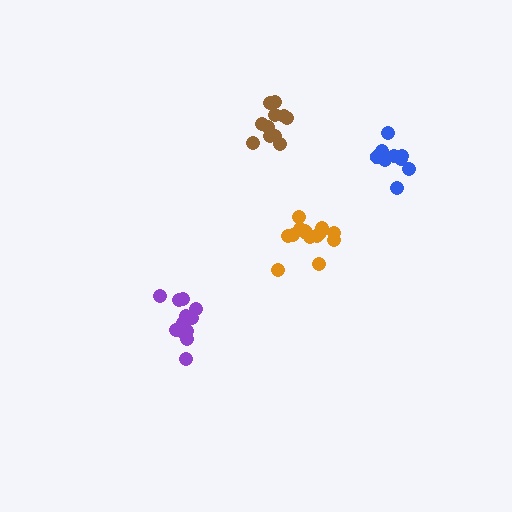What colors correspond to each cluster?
The clusters are colored: purple, brown, blue, orange.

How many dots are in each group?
Group 1: 12 dots, Group 2: 11 dots, Group 3: 9 dots, Group 4: 15 dots (47 total).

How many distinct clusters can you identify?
There are 4 distinct clusters.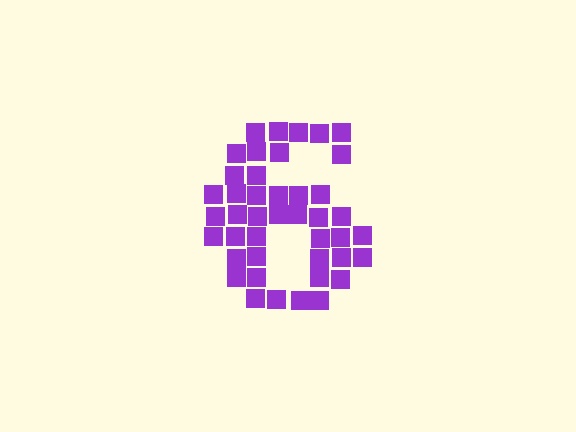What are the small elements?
The small elements are squares.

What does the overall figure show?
The overall figure shows the digit 6.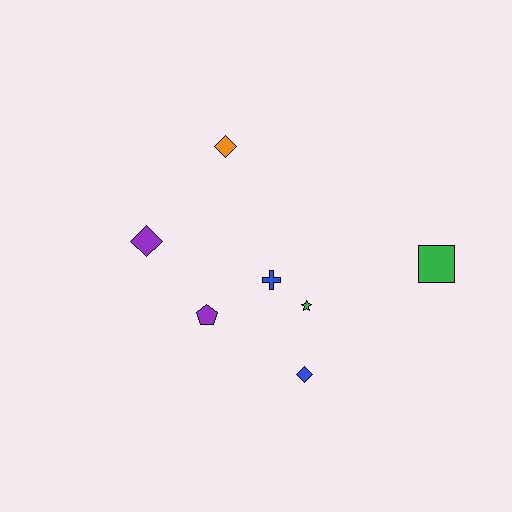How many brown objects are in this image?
There are no brown objects.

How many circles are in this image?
There are no circles.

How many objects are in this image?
There are 7 objects.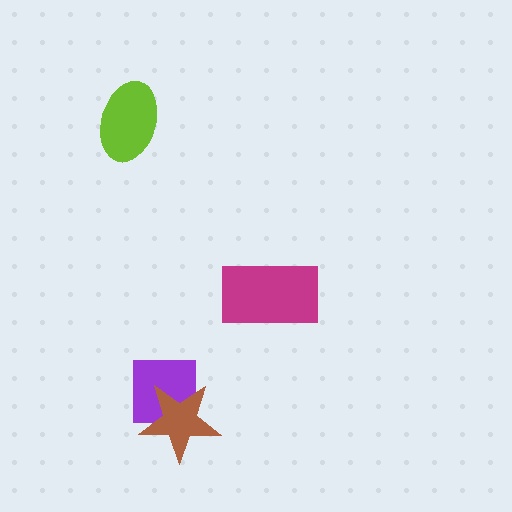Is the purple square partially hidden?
Yes, it is partially covered by another shape.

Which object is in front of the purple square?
The brown star is in front of the purple square.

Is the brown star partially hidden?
No, no other shape covers it.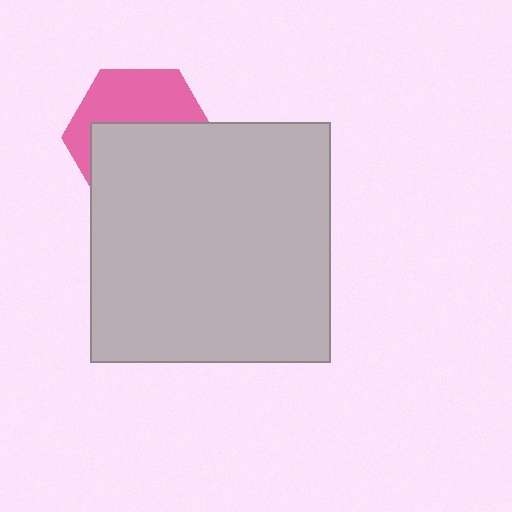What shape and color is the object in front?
The object in front is a light gray square.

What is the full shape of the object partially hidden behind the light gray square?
The partially hidden object is a pink hexagon.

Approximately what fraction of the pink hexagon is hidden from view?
Roughly 58% of the pink hexagon is hidden behind the light gray square.